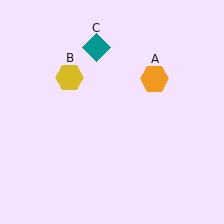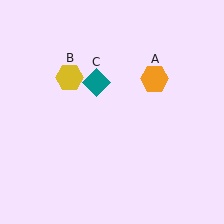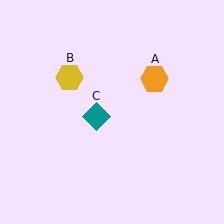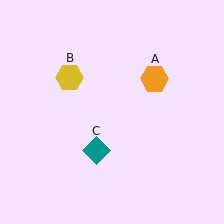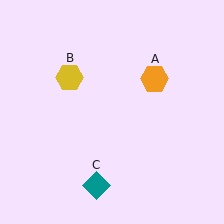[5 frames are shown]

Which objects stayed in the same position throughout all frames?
Orange hexagon (object A) and yellow hexagon (object B) remained stationary.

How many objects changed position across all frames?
1 object changed position: teal diamond (object C).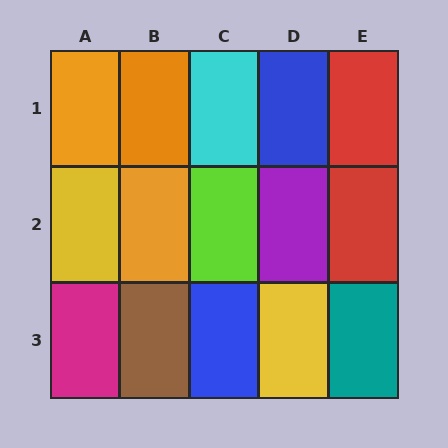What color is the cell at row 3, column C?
Blue.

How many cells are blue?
2 cells are blue.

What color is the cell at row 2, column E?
Red.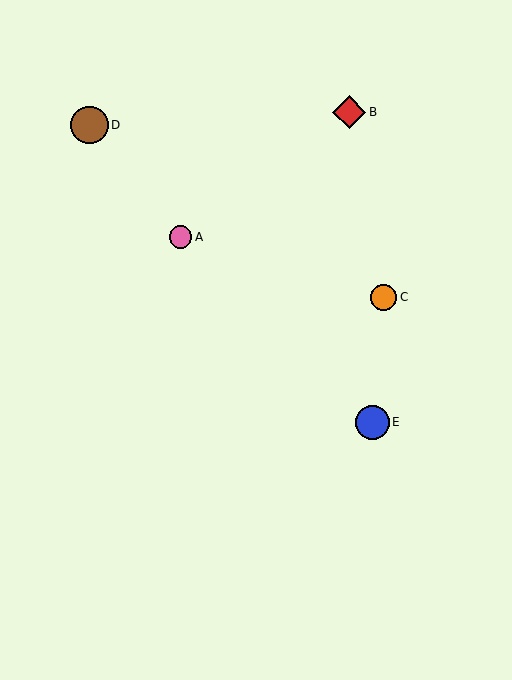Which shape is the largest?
The brown circle (labeled D) is the largest.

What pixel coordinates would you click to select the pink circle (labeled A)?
Click at (181, 237) to select the pink circle A.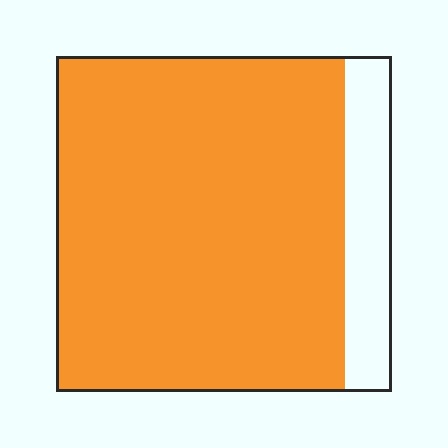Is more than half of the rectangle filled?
Yes.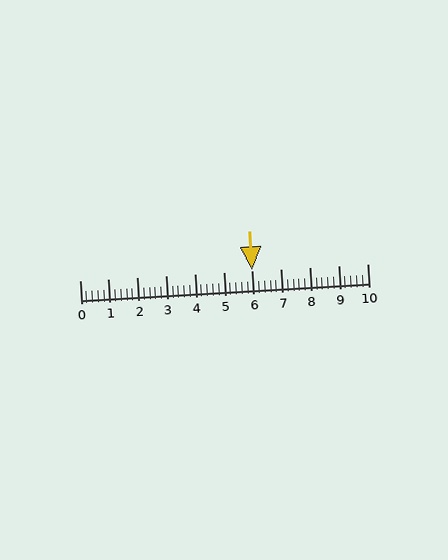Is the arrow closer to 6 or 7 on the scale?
The arrow is closer to 6.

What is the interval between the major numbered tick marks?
The major tick marks are spaced 1 units apart.